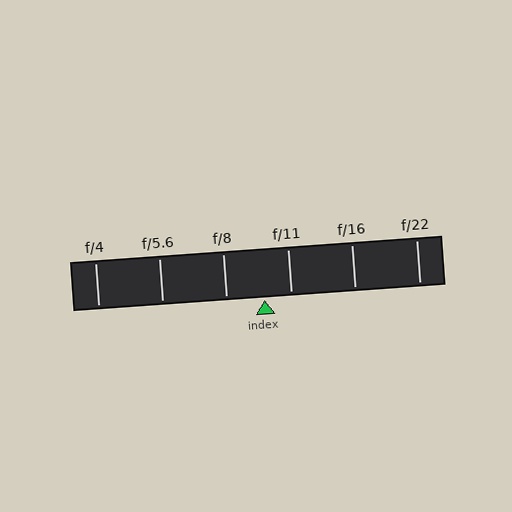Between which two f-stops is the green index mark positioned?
The index mark is between f/8 and f/11.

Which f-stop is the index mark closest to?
The index mark is closest to f/11.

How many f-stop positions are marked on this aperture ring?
There are 6 f-stop positions marked.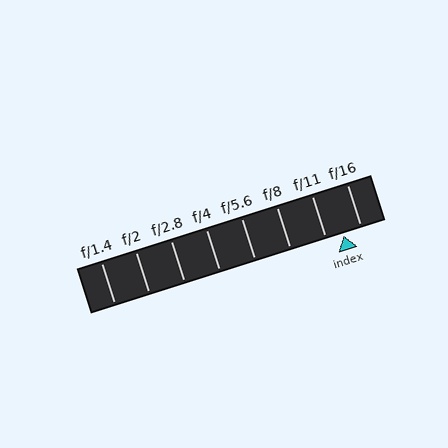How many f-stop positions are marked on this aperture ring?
There are 8 f-stop positions marked.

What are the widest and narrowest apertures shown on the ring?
The widest aperture shown is f/1.4 and the narrowest is f/16.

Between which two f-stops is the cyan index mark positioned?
The index mark is between f/11 and f/16.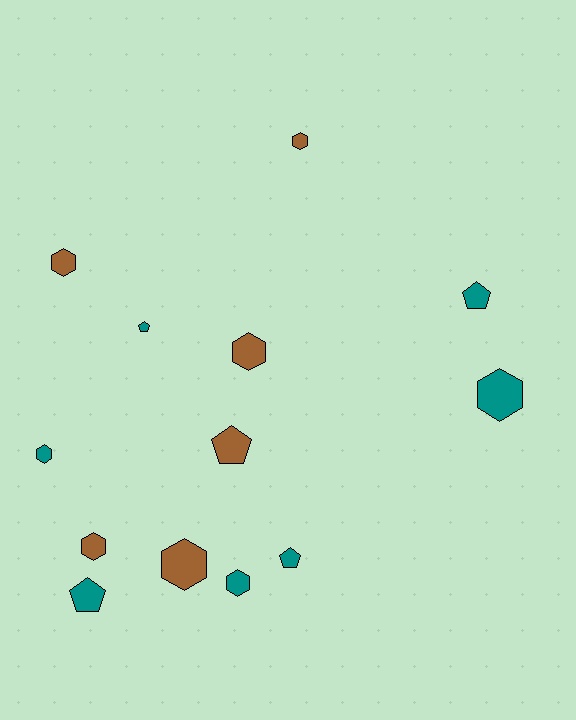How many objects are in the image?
There are 13 objects.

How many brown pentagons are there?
There is 1 brown pentagon.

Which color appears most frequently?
Teal, with 7 objects.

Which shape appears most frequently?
Hexagon, with 8 objects.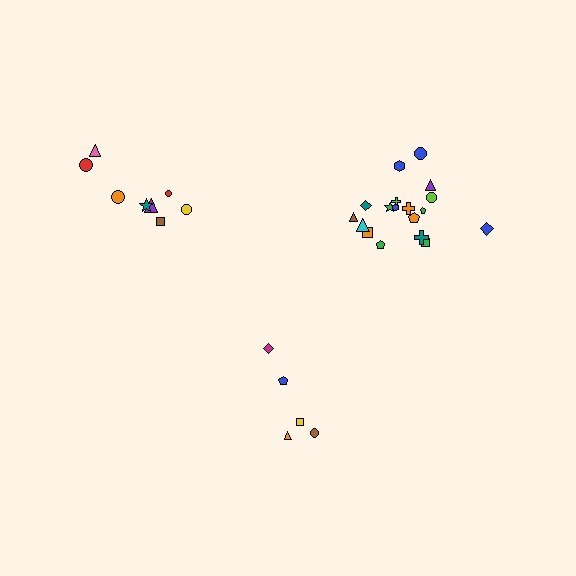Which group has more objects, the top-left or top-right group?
The top-right group.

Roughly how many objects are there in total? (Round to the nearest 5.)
Roughly 30 objects in total.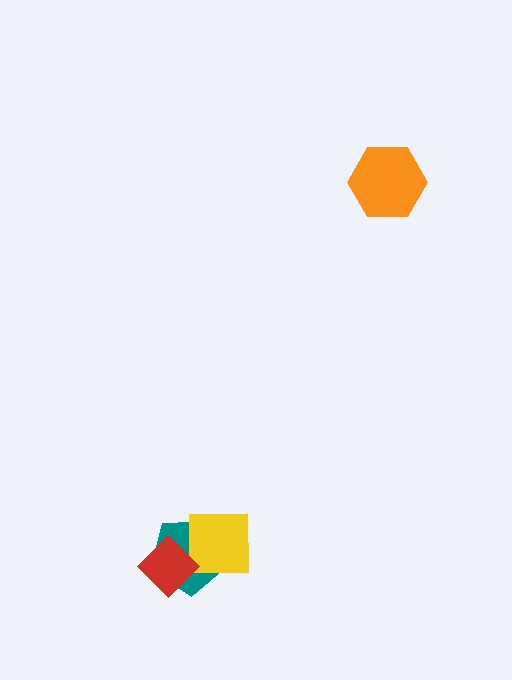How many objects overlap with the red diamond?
2 objects overlap with the red diamond.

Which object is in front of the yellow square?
The red diamond is in front of the yellow square.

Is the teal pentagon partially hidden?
Yes, it is partially covered by another shape.